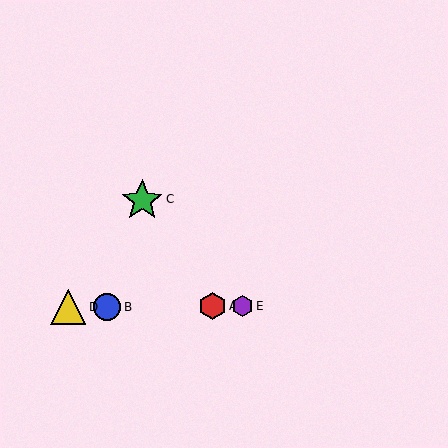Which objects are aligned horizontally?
Objects A, B, D, E are aligned horizontally.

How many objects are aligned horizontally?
4 objects (A, B, D, E) are aligned horizontally.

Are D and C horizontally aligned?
No, D is at y≈307 and C is at y≈200.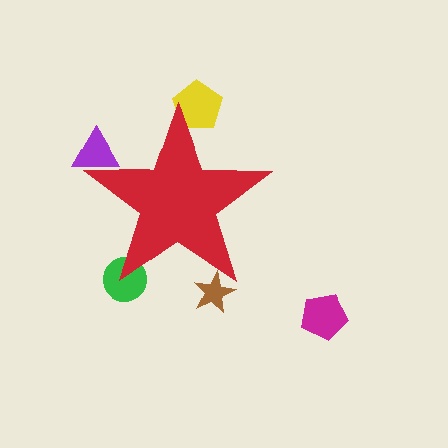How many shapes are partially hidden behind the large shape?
4 shapes are partially hidden.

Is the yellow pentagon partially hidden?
Yes, the yellow pentagon is partially hidden behind the red star.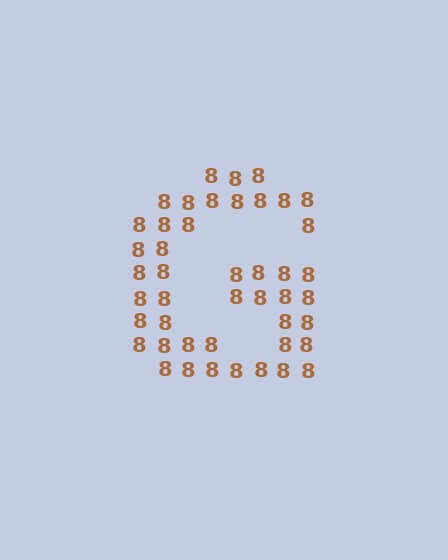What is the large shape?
The large shape is the letter G.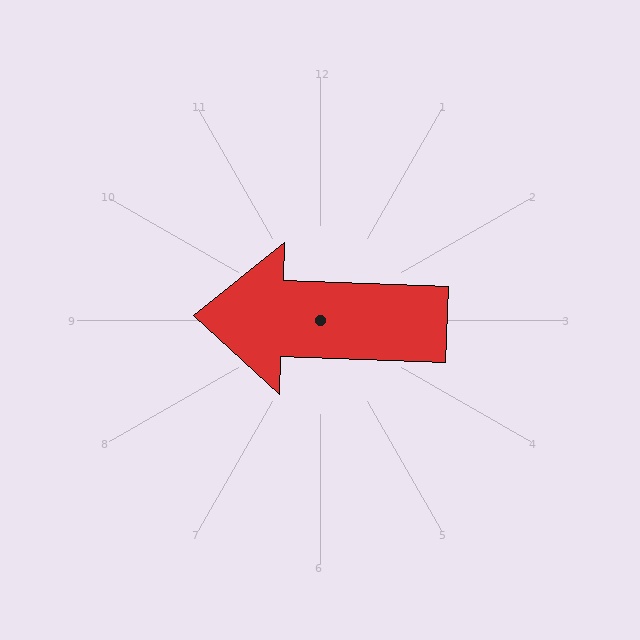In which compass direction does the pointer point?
West.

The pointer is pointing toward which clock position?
Roughly 9 o'clock.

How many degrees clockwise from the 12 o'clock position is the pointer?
Approximately 272 degrees.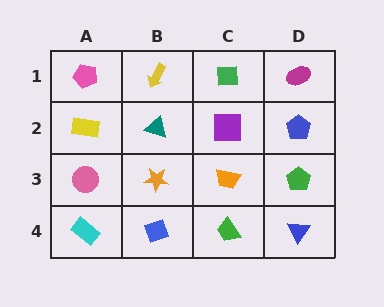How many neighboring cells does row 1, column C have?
3.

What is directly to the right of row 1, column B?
A green square.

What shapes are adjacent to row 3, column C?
A purple square (row 2, column C), a green trapezoid (row 4, column C), an orange star (row 3, column B), a green pentagon (row 3, column D).